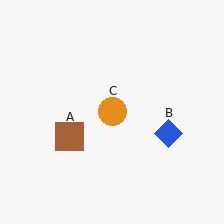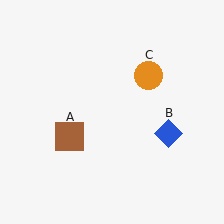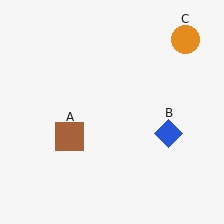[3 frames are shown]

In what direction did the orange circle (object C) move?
The orange circle (object C) moved up and to the right.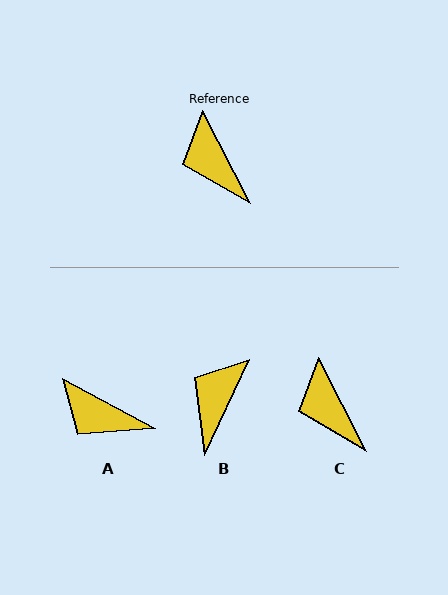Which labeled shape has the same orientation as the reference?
C.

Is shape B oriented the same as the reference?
No, it is off by about 53 degrees.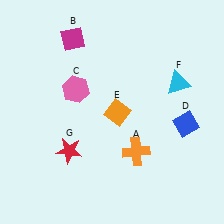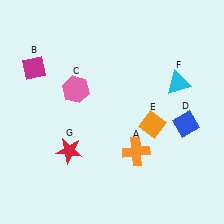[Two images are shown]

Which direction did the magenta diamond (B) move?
The magenta diamond (B) moved left.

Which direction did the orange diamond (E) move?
The orange diamond (E) moved right.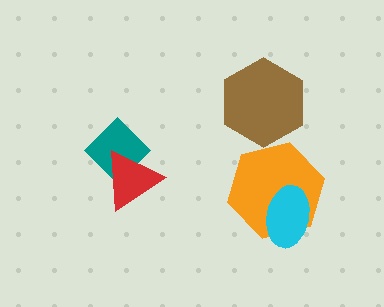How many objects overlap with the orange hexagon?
1 object overlaps with the orange hexagon.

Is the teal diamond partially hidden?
Yes, it is partially covered by another shape.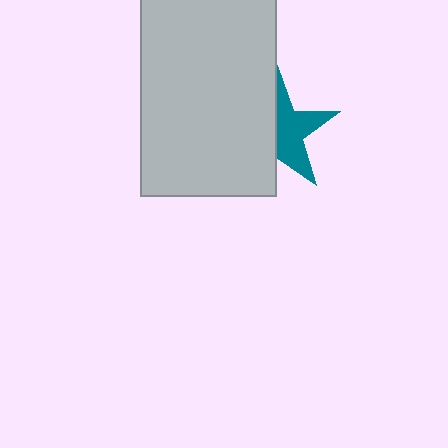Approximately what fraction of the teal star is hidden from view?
Roughly 50% of the teal star is hidden behind the light gray rectangle.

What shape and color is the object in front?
The object in front is a light gray rectangle.